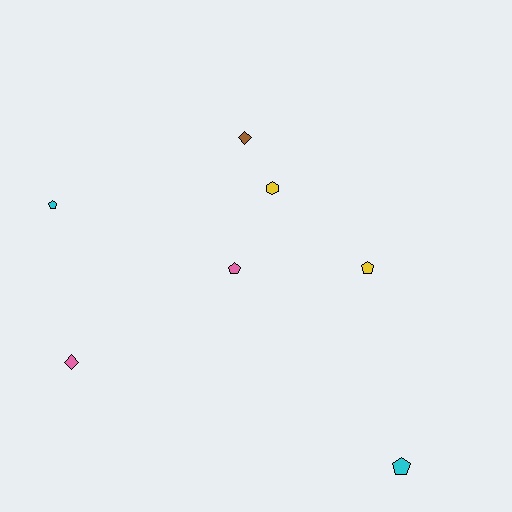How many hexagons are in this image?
There is 1 hexagon.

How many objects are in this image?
There are 7 objects.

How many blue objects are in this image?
There are no blue objects.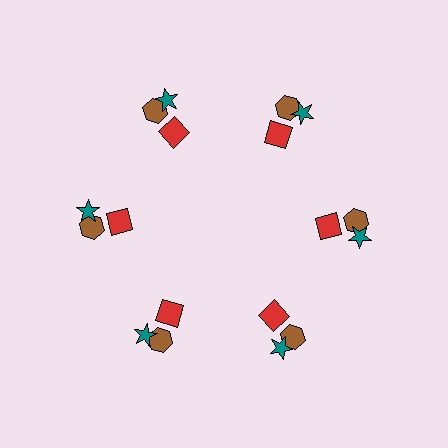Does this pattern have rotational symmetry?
Yes, this pattern has 6-fold rotational symmetry. It looks the same after rotating 60 degrees around the center.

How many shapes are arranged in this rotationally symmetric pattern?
There are 18 shapes, arranged in 6 groups of 3.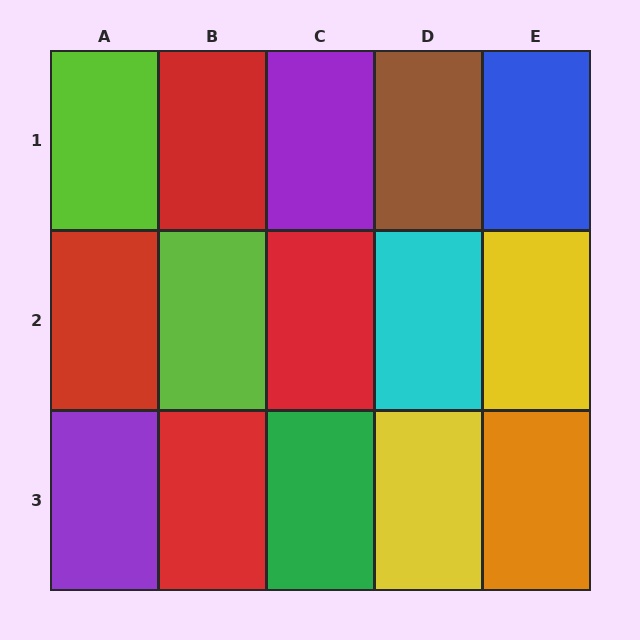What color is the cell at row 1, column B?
Red.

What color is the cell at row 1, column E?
Blue.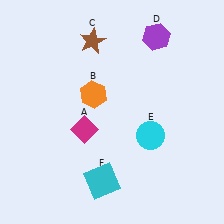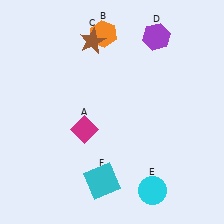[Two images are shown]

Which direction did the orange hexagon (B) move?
The orange hexagon (B) moved up.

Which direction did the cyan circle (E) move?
The cyan circle (E) moved down.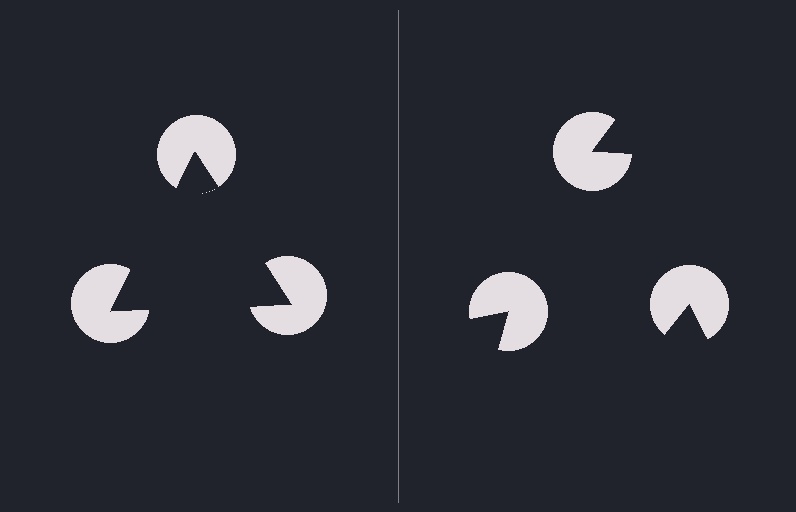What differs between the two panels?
The pac-man discs are positioned identically on both sides; only the wedge orientations differ. On the left they align to a triangle; on the right they are misaligned.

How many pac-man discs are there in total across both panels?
6 — 3 on each side.